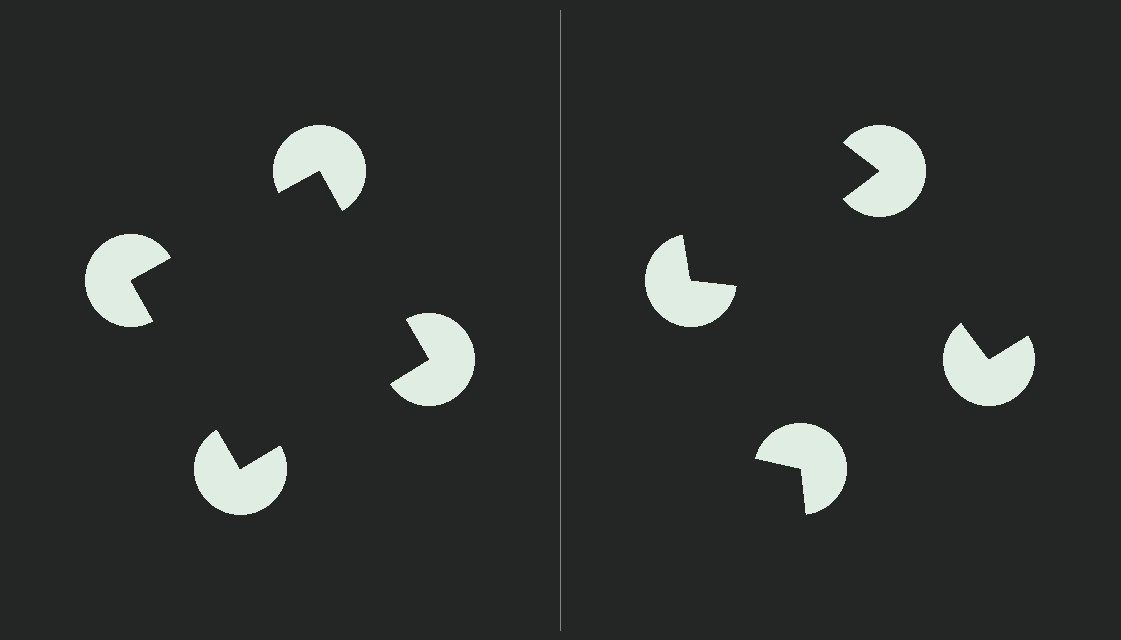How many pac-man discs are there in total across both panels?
8 — 4 on each side.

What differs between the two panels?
The pac-man discs are positioned identically on both sides; only the wedge orientations differ. On the left they align to a square; on the right they are misaligned.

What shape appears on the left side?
An illusory square.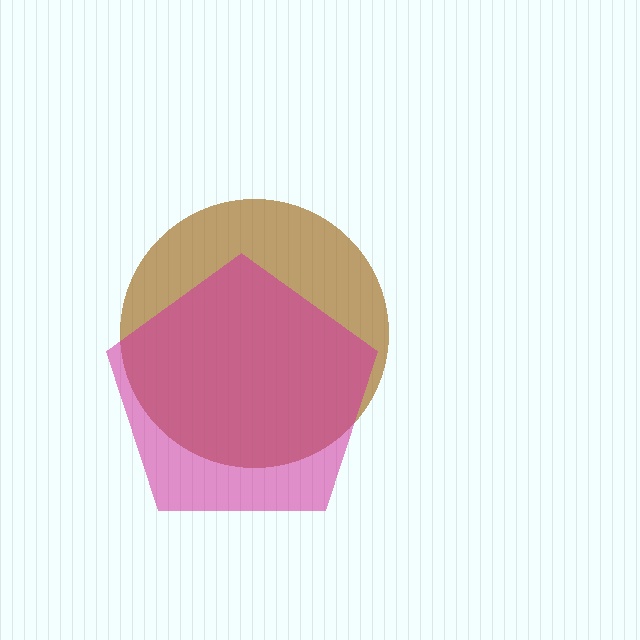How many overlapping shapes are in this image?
There are 2 overlapping shapes in the image.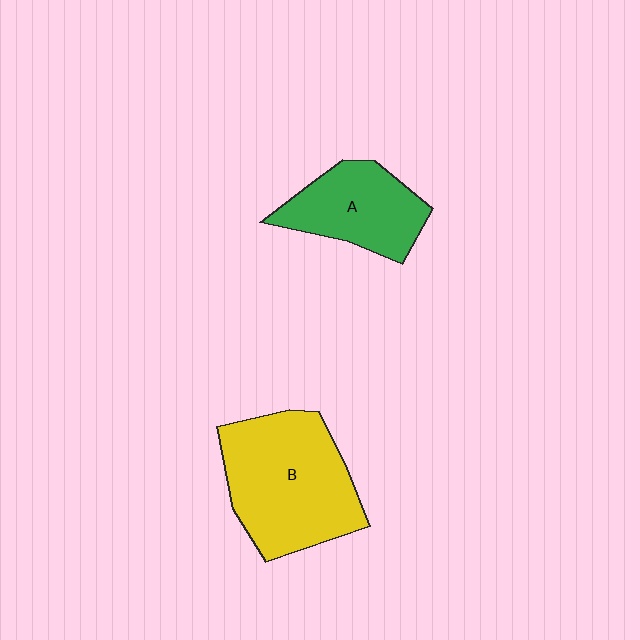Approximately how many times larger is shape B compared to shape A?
Approximately 1.6 times.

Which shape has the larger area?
Shape B (yellow).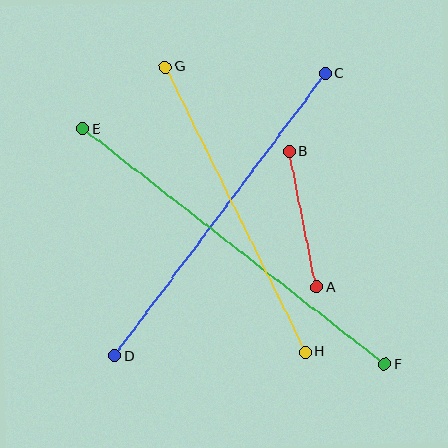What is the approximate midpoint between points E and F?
The midpoint is at approximately (234, 247) pixels.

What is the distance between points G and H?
The distance is approximately 318 pixels.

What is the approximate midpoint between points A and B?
The midpoint is at approximately (303, 219) pixels.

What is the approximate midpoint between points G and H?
The midpoint is at approximately (235, 210) pixels.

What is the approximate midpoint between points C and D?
The midpoint is at approximately (220, 215) pixels.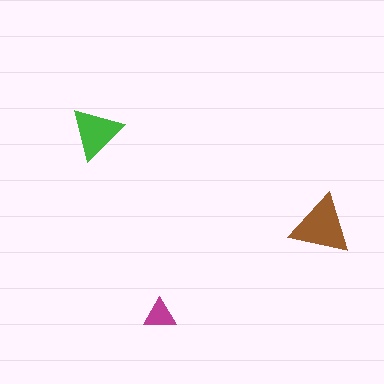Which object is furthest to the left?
The green triangle is leftmost.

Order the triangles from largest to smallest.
the brown one, the green one, the magenta one.